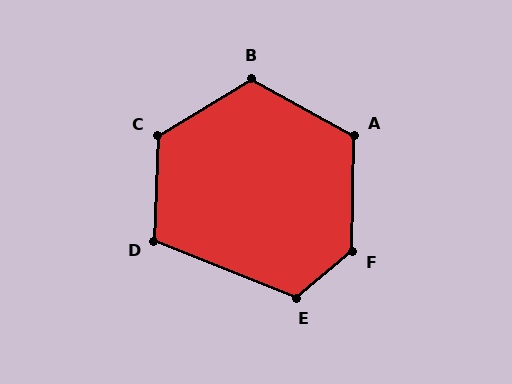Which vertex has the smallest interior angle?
D, at approximately 110 degrees.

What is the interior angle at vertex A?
Approximately 118 degrees (obtuse).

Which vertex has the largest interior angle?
F, at approximately 130 degrees.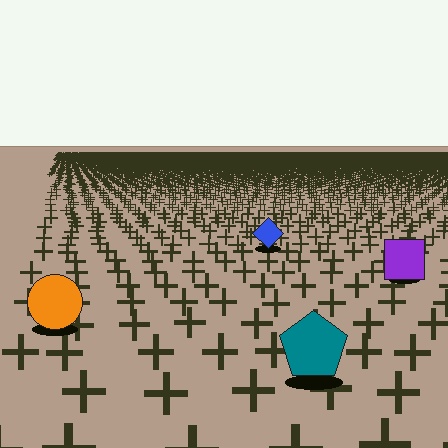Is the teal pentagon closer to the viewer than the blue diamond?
Yes. The teal pentagon is closer — you can tell from the texture gradient: the ground texture is coarser near it.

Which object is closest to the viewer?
The teal pentagon is closest. The texture marks near it are larger and more spread out.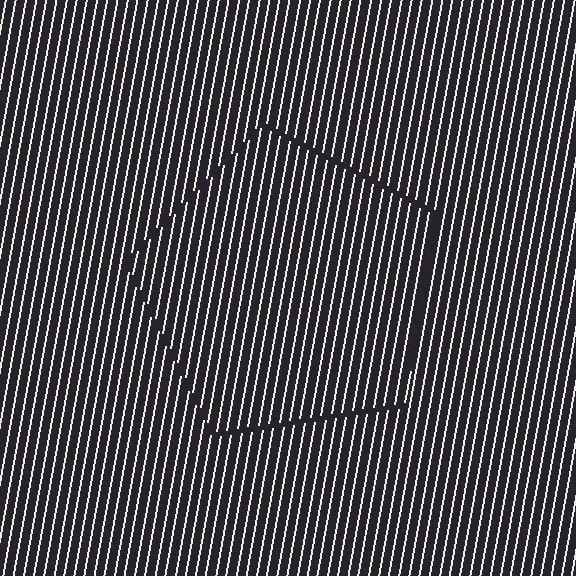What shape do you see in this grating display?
An illusory pentagon. The interior of the shape contains the same grating, shifted by half a period — the contour is defined by the phase discontinuity where line-ends from the inner and outer gratings abut.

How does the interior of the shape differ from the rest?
The interior of the shape contains the same grating, shifted by half a period — the contour is defined by the phase discontinuity where line-ends from the inner and outer gratings abut.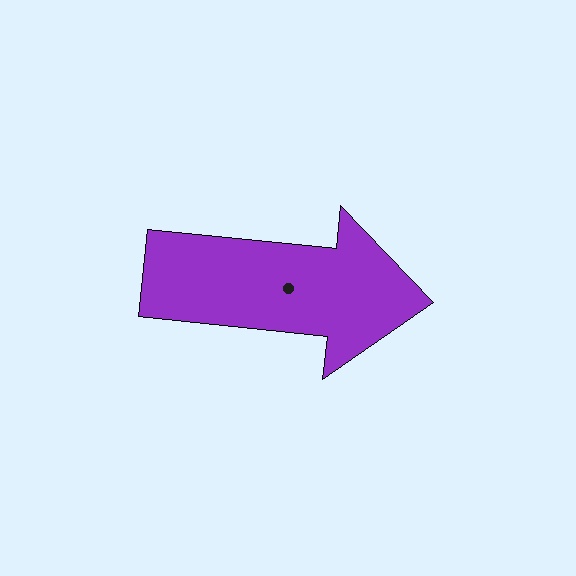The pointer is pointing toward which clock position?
Roughly 3 o'clock.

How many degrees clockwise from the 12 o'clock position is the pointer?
Approximately 96 degrees.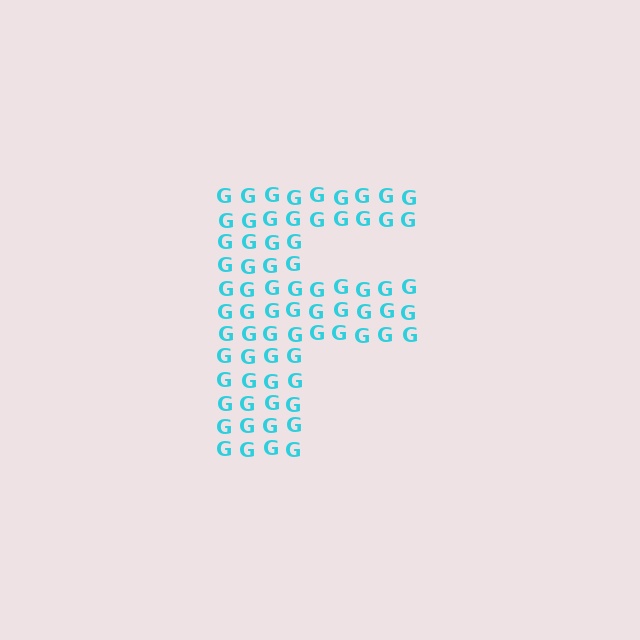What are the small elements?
The small elements are letter G's.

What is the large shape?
The large shape is the letter F.